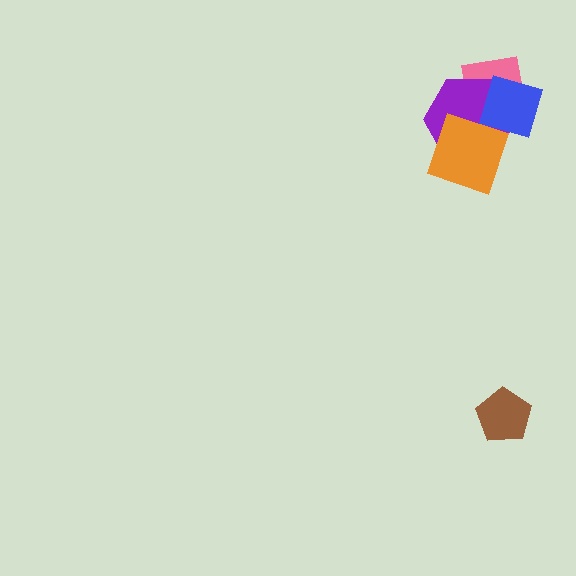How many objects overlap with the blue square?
2 objects overlap with the blue square.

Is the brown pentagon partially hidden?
No, no other shape covers it.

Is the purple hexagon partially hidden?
Yes, it is partially covered by another shape.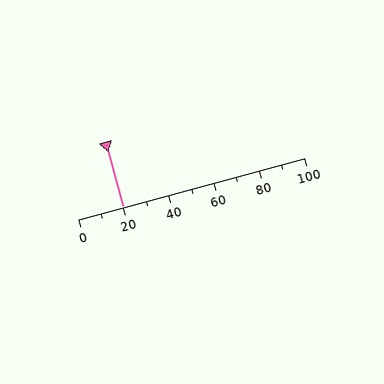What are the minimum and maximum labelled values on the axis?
The axis runs from 0 to 100.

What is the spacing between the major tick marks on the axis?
The major ticks are spaced 20 apart.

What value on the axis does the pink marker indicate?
The marker indicates approximately 20.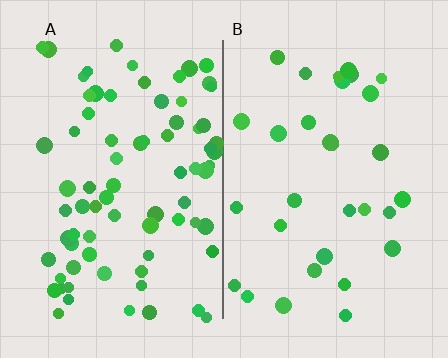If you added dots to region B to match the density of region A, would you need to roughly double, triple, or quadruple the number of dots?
Approximately double.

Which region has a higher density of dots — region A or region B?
A (the left).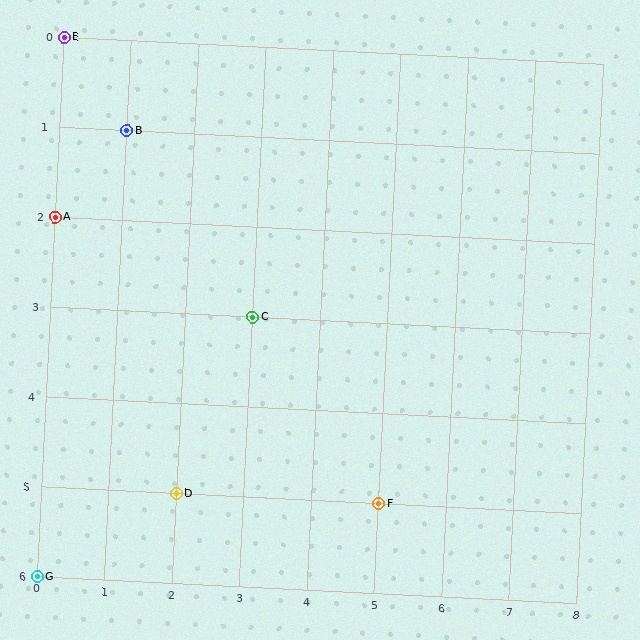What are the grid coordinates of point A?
Point A is at grid coordinates (0, 2).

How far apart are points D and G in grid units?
Points D and G are 2 columns and 1 row apart (about 2.2 grid units diagonally).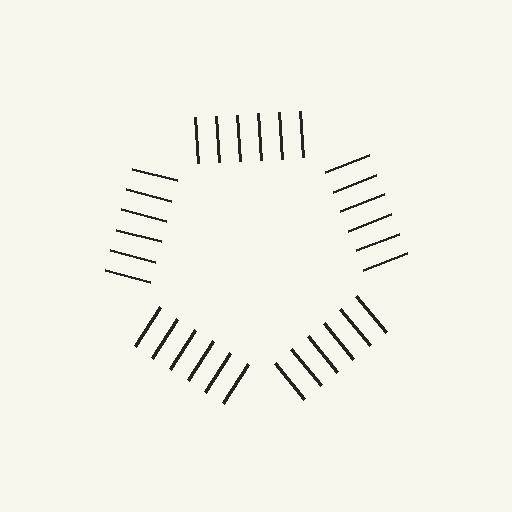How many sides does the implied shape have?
5 sides — the line-ends trace a pentagon.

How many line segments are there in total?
30 — 6 along each of the 5 edges.